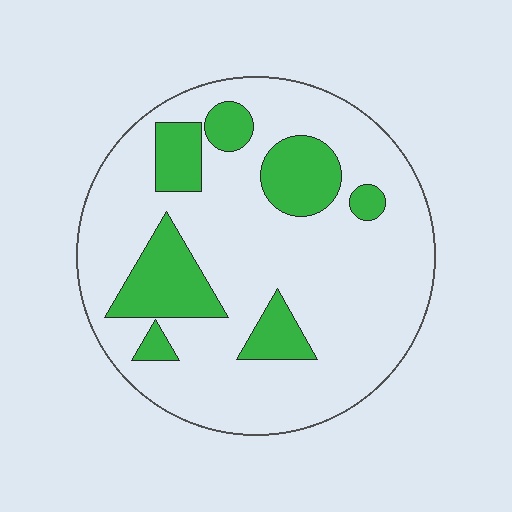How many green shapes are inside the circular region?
7.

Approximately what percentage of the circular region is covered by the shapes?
Approximately 20%.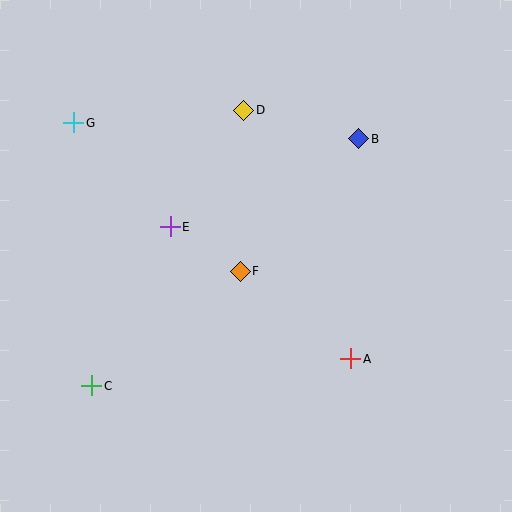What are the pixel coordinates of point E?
Point E is at (170, 227).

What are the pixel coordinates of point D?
Point D is at (244, 110).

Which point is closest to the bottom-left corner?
Point C is closest to the bottom-left corner.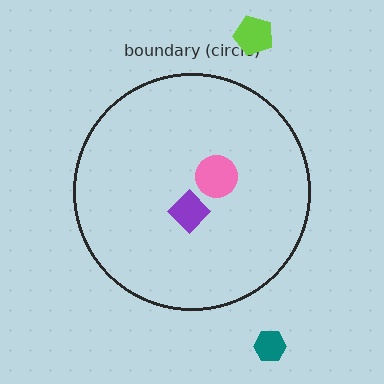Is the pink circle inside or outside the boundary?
Inside.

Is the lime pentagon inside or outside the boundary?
Outside.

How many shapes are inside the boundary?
2 inside, 2 outside.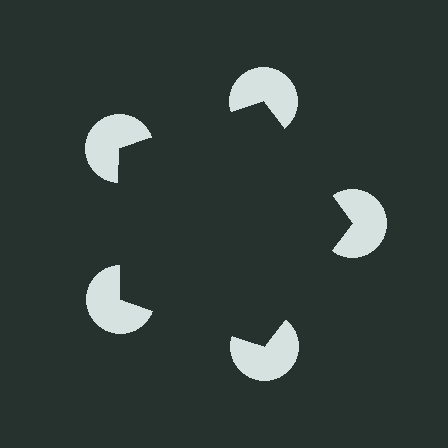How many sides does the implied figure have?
5 sides.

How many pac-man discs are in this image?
There are 5 — one at each vertex of the illusory pentagon.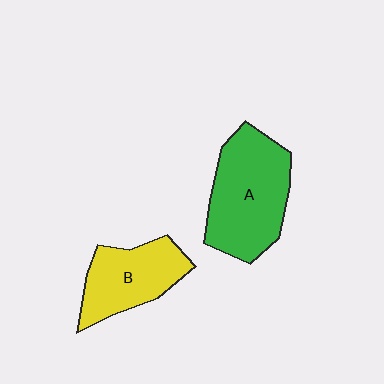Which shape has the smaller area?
Shape B (yellow).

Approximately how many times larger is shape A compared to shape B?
Approximately 1.4 times.